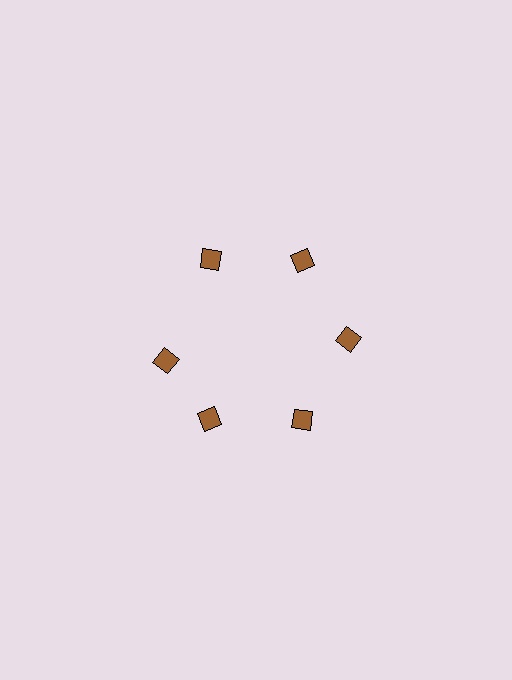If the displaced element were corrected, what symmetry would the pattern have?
It would have 6-fold rotational symmetry — the pattern would map onto itself every 60 degrees.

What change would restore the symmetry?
The symmetry would be restored by rotating it back into even spacing with its neighbors so that all 6 squares sit at equal angles and equal distance from the center.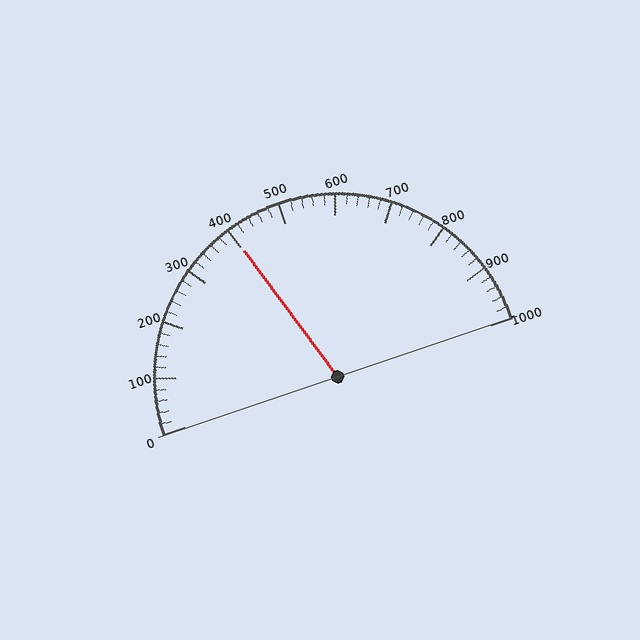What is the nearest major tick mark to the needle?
The nearest major tick mark is 400.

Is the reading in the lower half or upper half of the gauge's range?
The reading is in the lower half of the range (0 to 1000).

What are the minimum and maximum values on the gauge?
The gauge ranges from 0 to 1000.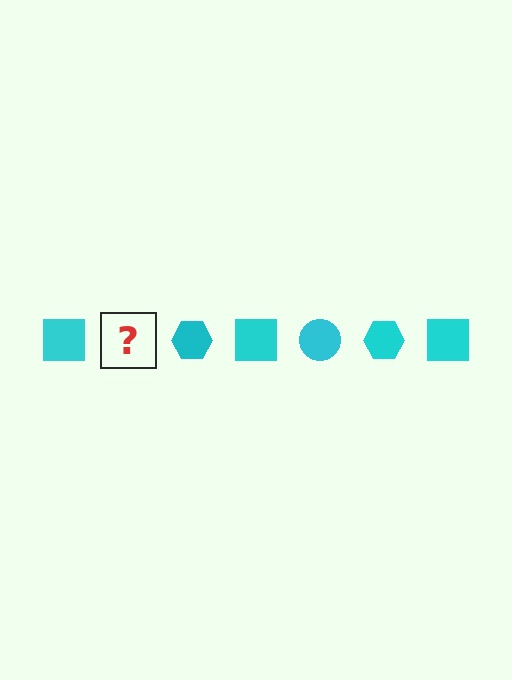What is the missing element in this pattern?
The missing element is a cyan circle.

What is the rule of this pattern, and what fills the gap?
The rule is that the pattern cycles through square, circle, hexagon shapes in cyan. The gap should be filled with a cyan circle.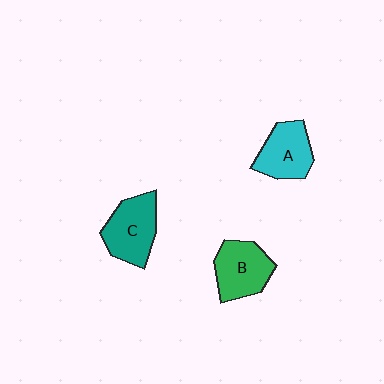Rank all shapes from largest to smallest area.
From largest to smallest: C (teal), B (green), A (cyan).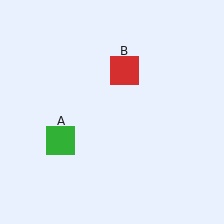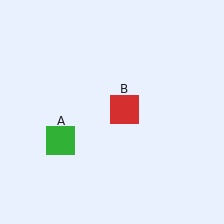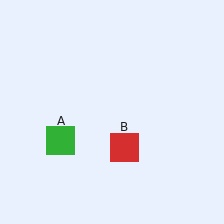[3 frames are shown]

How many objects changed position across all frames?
1 object changed position: red square (object B).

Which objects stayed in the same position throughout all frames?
Green square (object A) remained stationary.